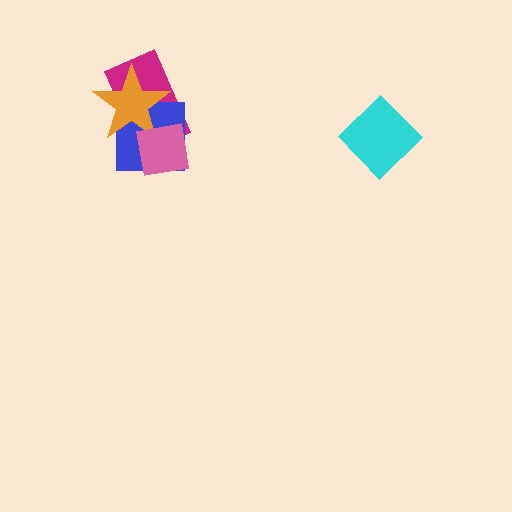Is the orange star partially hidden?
Yes, it is partially covered by another shape.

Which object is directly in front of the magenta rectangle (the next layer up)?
The blue square is directly in front of the magenta rectangle.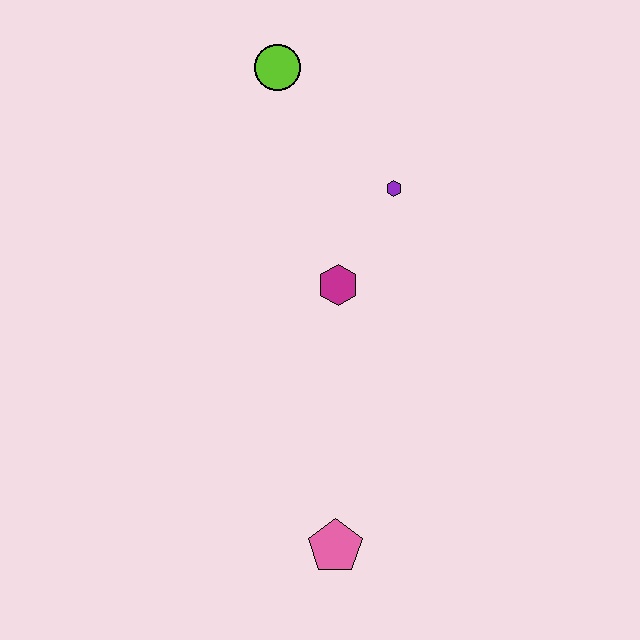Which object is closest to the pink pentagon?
The magenta hexagon is closest to the pink pentagon.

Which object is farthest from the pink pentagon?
The lime circle is farthest from the pink pentagon.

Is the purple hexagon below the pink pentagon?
No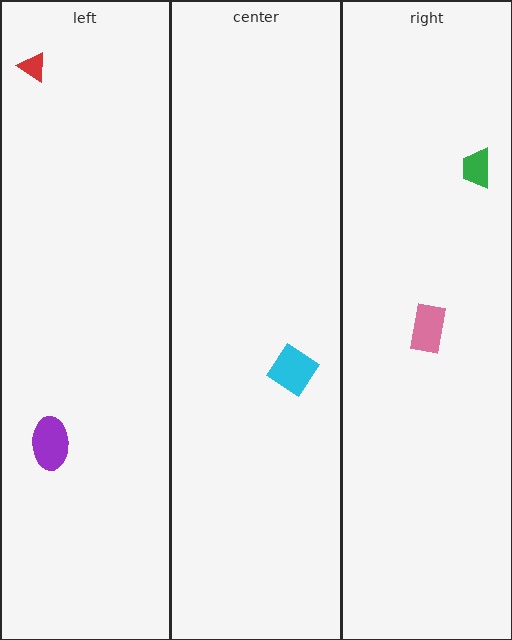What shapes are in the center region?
The cyan diamond.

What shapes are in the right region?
The pink rectangle, the green trapezoid.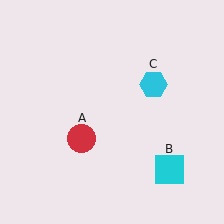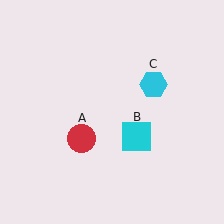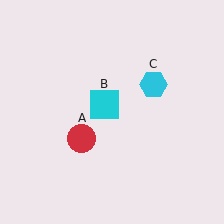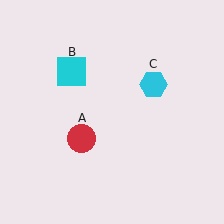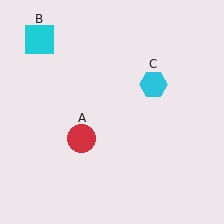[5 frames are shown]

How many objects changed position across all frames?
1 object changed position: cyan square (object B).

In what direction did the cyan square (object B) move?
The cyan square (object B) moved up and to the left.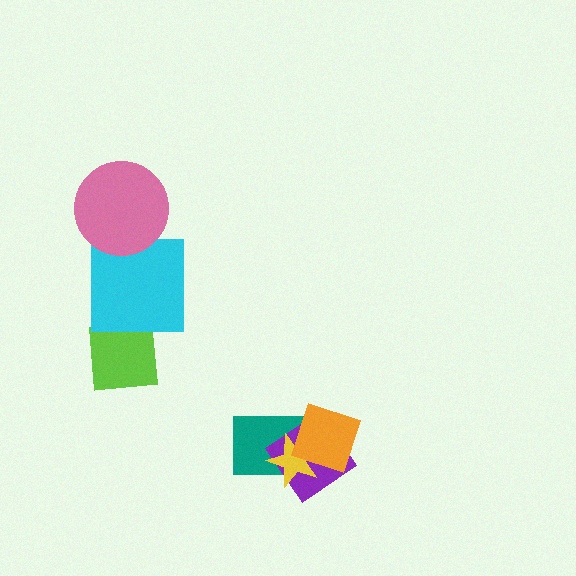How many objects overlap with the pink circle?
1 object overlaps with the pink circle.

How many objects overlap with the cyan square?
1 object overlaps with the cyan square.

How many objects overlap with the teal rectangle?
3 objects overlap with the teal rectangle.